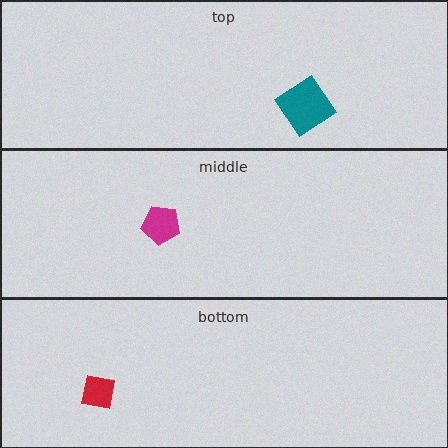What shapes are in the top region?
The teal diamond.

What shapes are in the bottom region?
The red square.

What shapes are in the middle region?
The magenta pentagon.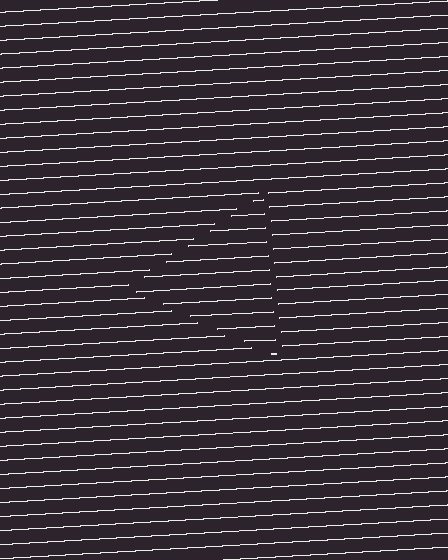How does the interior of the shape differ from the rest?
The interior of the shape contains the same grating, shifted by half a period — the contour is defined by the phase discontinuity where line-ends from the inner and outer gratings abut.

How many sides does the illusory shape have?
3 sides — the line-ends trace a triangle.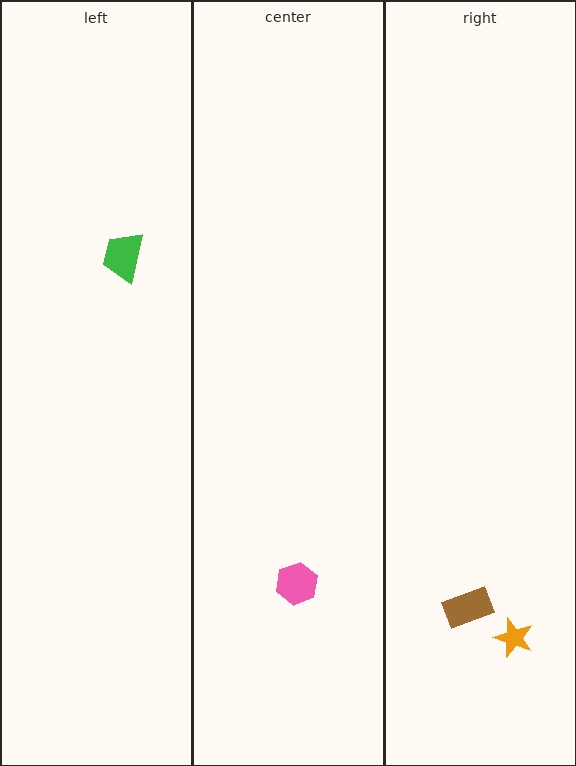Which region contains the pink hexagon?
The center region.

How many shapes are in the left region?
1.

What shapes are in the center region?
The pink hexagon.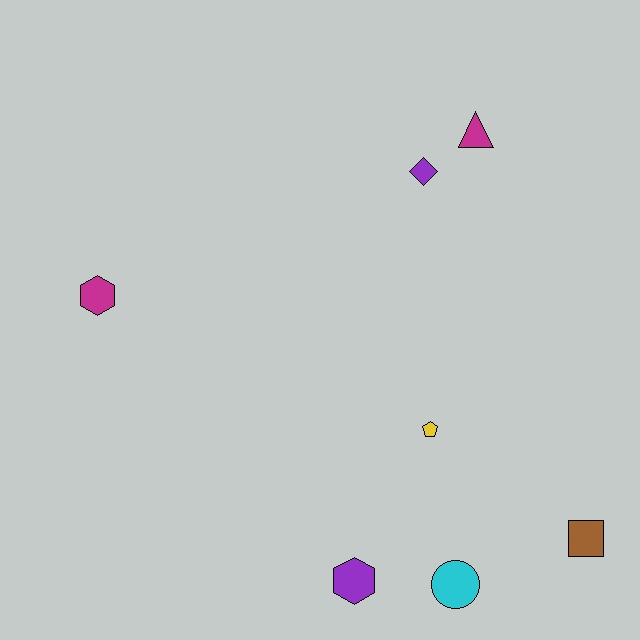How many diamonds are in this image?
There is 1 diamond.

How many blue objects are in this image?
There are no blue objects.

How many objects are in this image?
There are 7 objects.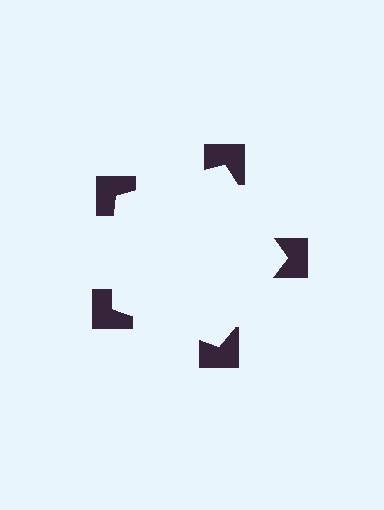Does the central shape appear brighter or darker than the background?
It typically appears slightly brighter than the background, even though no actual brightness change is drawn.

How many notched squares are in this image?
There are 5 — one at each vertex of the illusory pentagon.